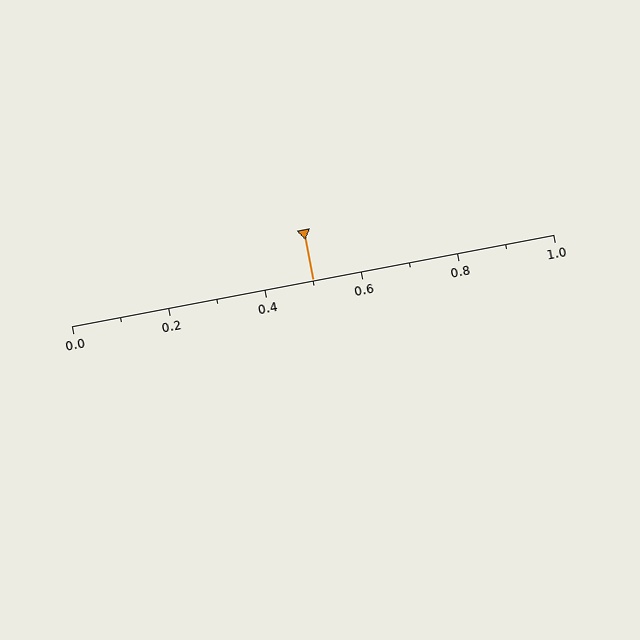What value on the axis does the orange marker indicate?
The marker indicates approximately 0.5.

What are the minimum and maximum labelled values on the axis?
The axis runs from 0.0 to 1.0.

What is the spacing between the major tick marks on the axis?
The major ticks are spaced 0.2 apart.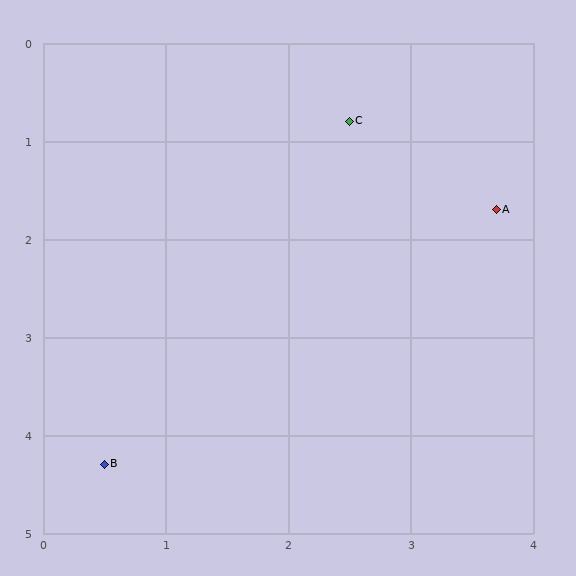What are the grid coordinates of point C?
Point C is at approximately (2.5, 0.8).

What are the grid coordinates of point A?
Point A is at approximately (3.7, 1.7).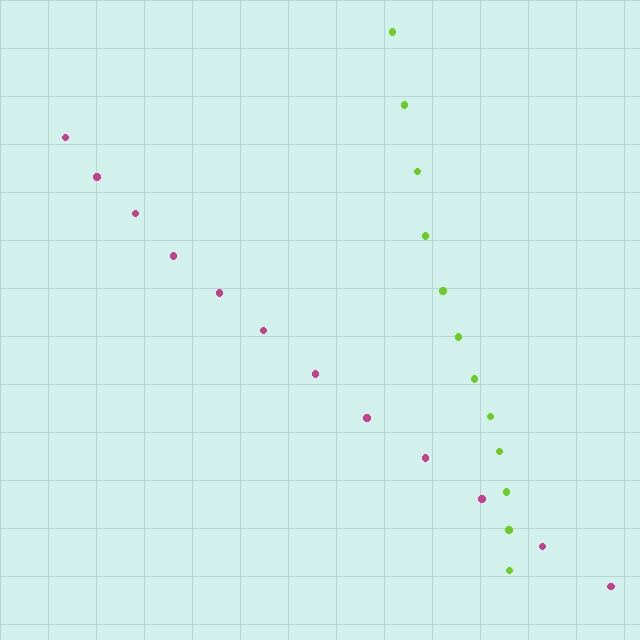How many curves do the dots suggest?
There are 2 distinct paths.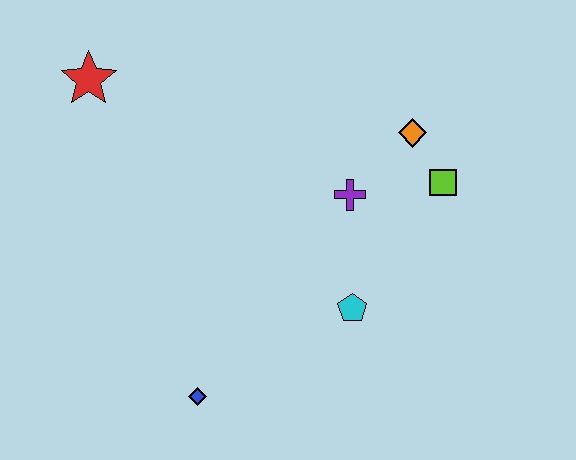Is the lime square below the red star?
Yes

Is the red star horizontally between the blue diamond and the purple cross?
No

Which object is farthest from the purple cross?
The red star is farthest from the purple cross.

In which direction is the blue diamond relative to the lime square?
The blue diamond is to the left of the lime square.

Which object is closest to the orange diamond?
The lime square is closest to the orange diamond.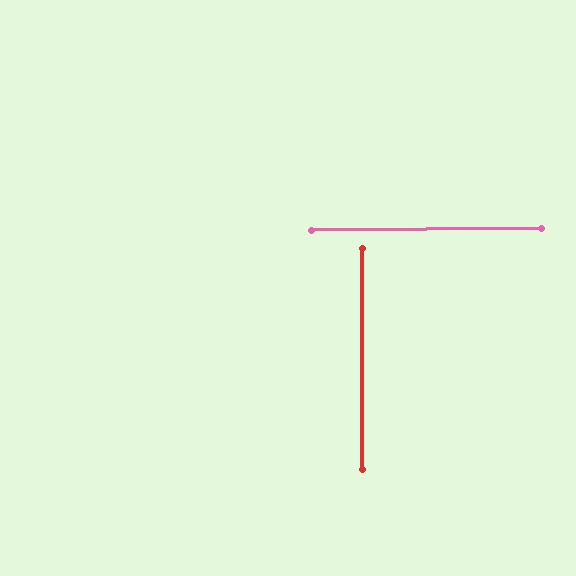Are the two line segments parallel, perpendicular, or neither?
Perpendicular — they meet at approximately 89°.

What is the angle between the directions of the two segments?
Approximately 89 degrees.